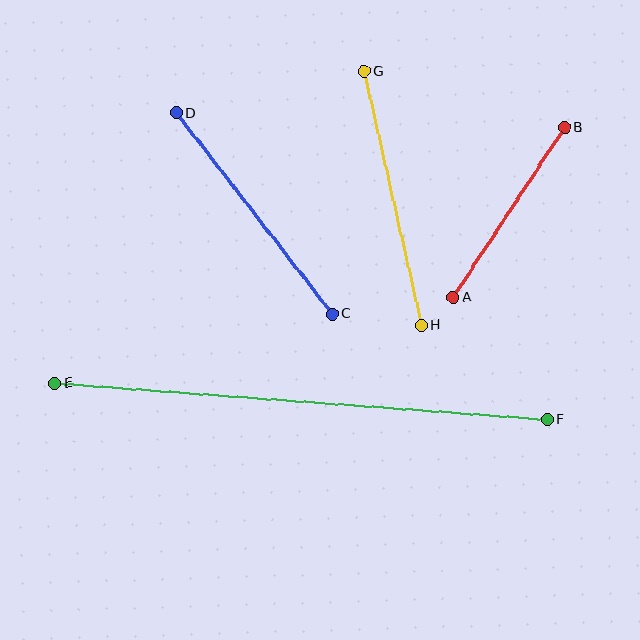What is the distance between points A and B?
The distance is approximately 203 pixels.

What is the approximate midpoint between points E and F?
The midpoint is at approximately (301, 401) pixels.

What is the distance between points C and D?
The distance is approximately 254 pixels.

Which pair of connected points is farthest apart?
Points E and F are farthest apart.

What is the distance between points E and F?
The distance is approximately 494 pixels.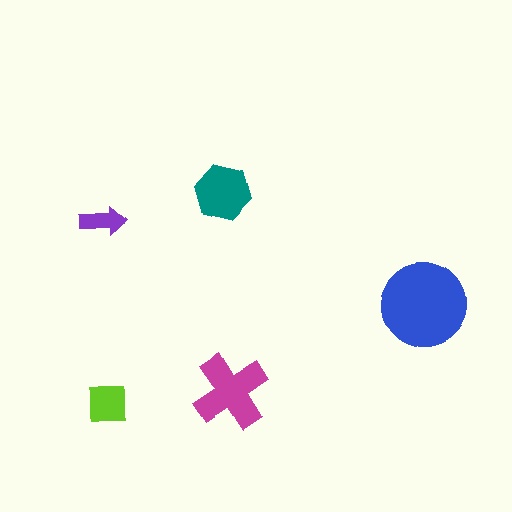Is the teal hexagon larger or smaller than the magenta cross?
Smaller.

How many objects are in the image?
There are 5 objects in the image.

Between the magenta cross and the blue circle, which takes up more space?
The blue circle.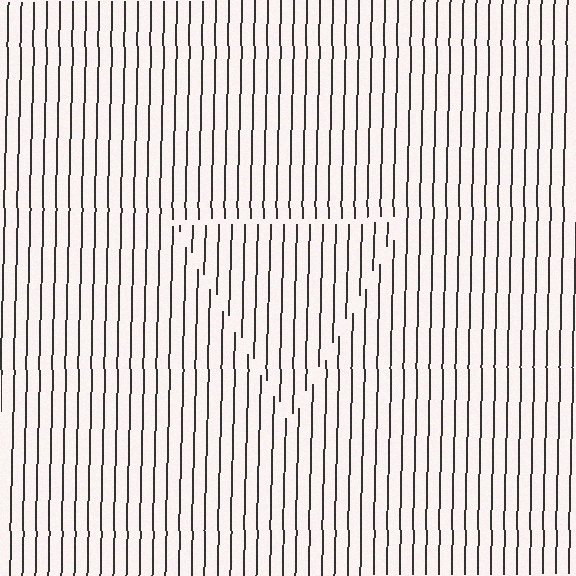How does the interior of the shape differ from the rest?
The interior of the shape contains the same grating, shifted by half a period — the contour is defined by the phase discontinuity where line-ends from the inner and outer gratings abut.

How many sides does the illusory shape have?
3 sides — the line-ends trace a triangle.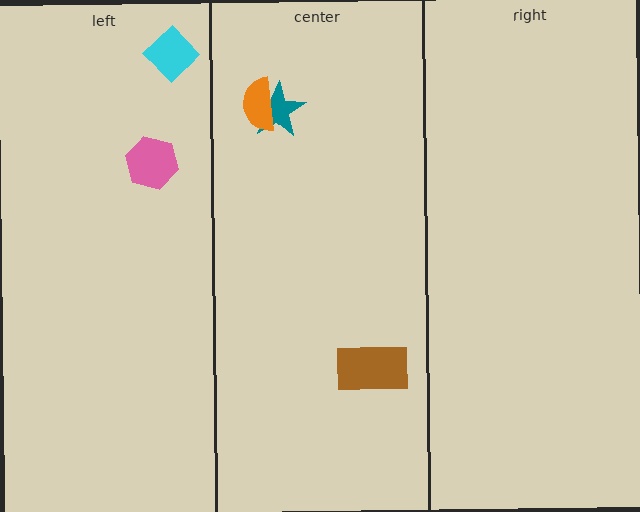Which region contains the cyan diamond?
The left region.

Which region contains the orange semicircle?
The center region.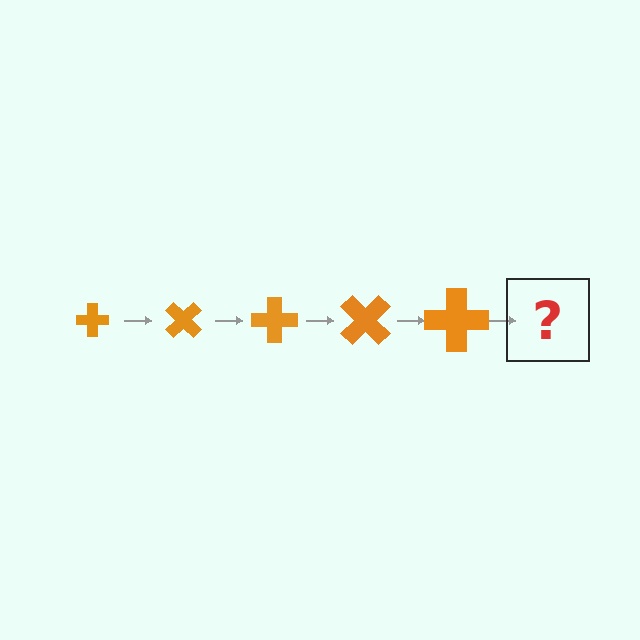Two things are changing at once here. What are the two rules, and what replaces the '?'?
The two rules are that the cross grows larger each step and it rotates 45 degrees each step. The '?' should be a cross, larger than the previous one and rotated 225 degrees from the start.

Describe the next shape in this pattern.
It should be a cross, larger than the previous one and rotated 225 degrees from the start.